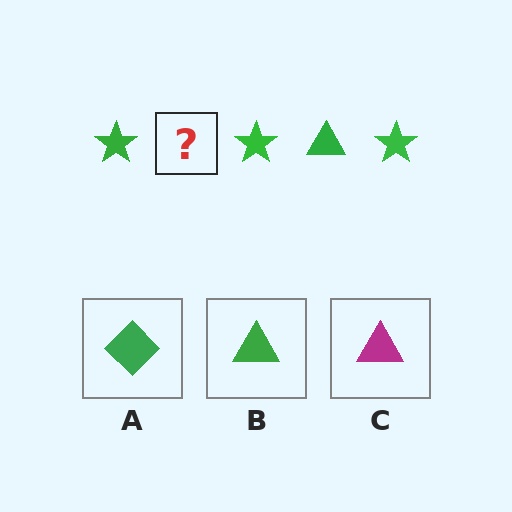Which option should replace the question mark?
Option B.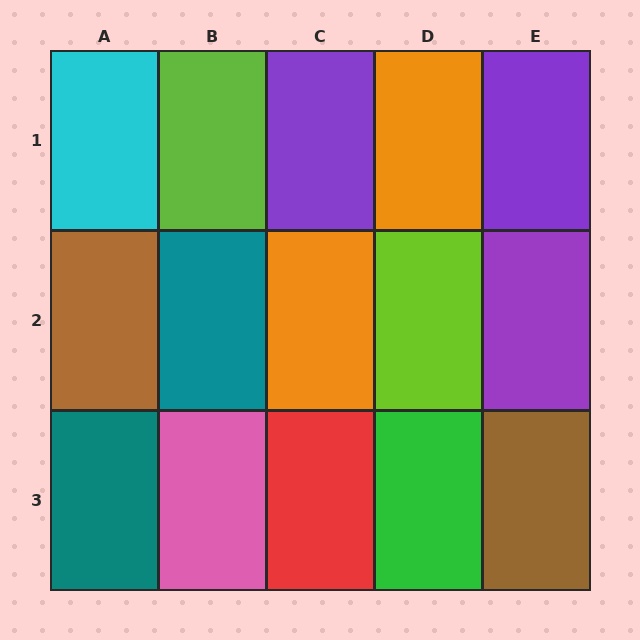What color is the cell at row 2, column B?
Teal.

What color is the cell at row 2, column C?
Orange.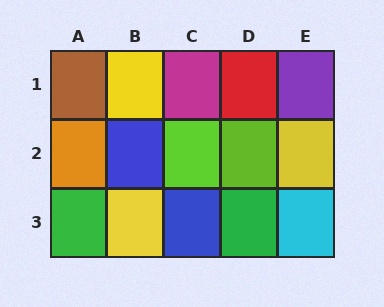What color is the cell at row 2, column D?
Lime.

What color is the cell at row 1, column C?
Magenta.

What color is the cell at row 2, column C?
Lime.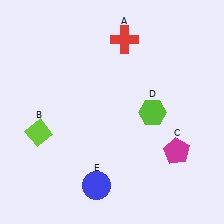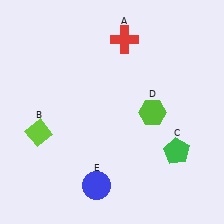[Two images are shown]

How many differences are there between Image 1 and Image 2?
There is 1 difference between the two images.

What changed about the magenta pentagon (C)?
In Image 1, C is magenta. In Image 2, it changed to green.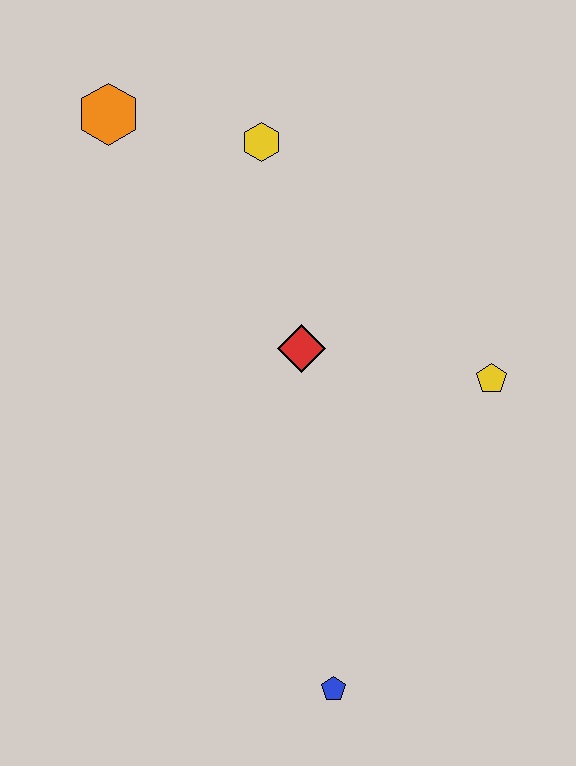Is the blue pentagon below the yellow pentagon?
Yes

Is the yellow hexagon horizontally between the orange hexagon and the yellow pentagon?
Yes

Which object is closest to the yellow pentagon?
The red diamond is closest to the yellow pentagon.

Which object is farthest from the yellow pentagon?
The orange hexagon is farthest from the yellow pentagon.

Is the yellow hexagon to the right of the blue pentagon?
No